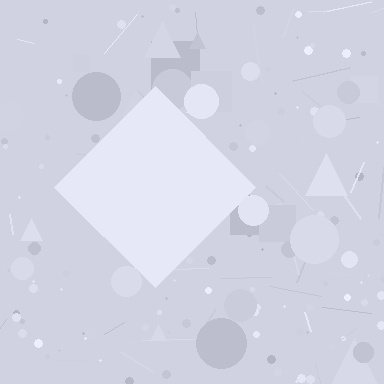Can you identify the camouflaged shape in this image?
The camouflaged shape is a diamond.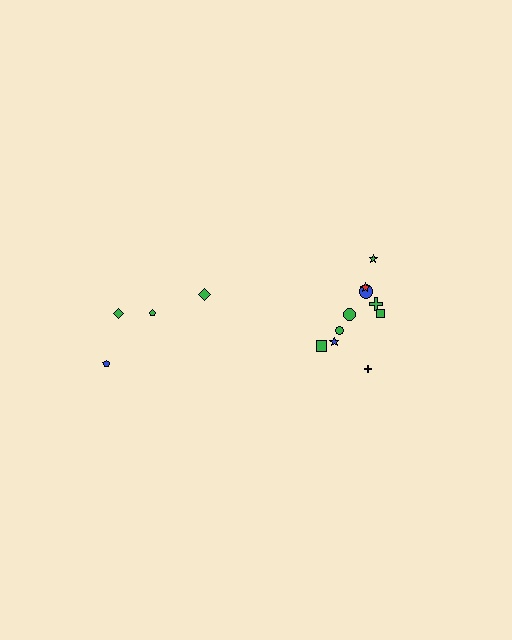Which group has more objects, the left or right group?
The right group.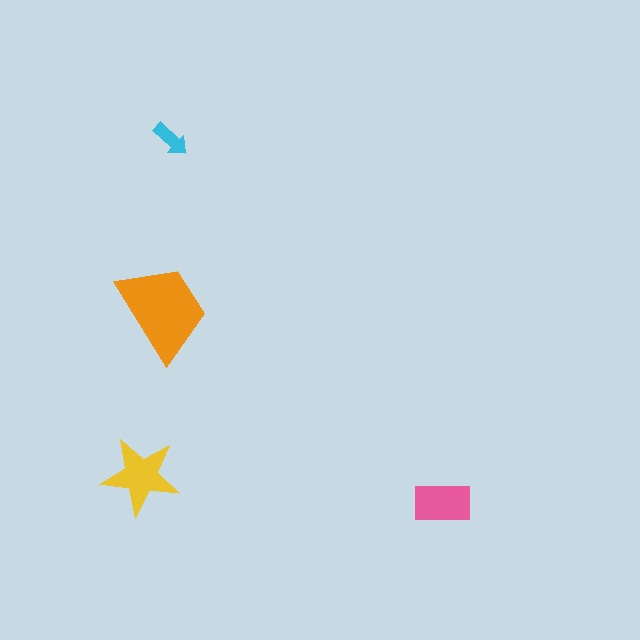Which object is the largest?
The orange trapezoid.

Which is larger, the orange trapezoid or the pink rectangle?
The orange trapezoid.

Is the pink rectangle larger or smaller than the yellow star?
Smaller.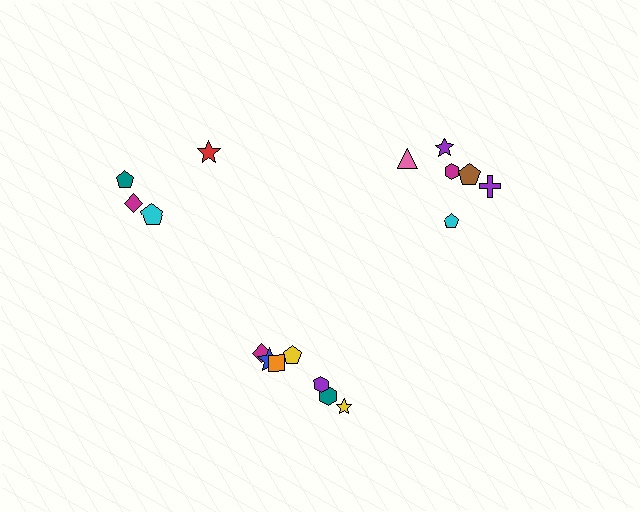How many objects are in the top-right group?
There are 6 objects.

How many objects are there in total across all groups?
There are 17 objects.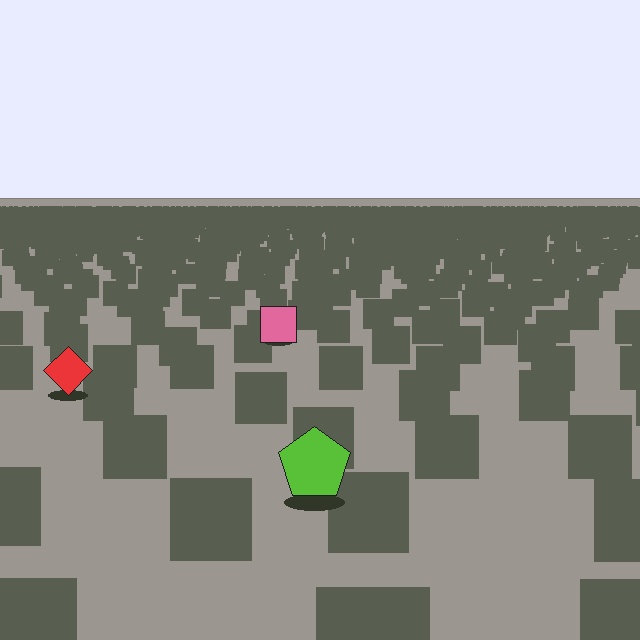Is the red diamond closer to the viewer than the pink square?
Yes. The red diamond is closer — you can tell from the texture gradient: the ground texture is coarser near it.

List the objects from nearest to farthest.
From nearest to farthest: the lime pentagon, the red diamond, the pink square.